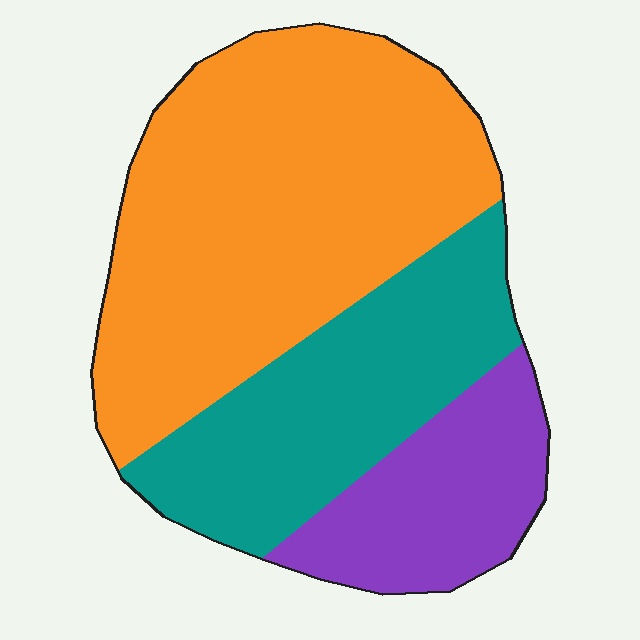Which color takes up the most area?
Orange, at roughly 55%.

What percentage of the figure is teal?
Teal covers around 30% of the figure.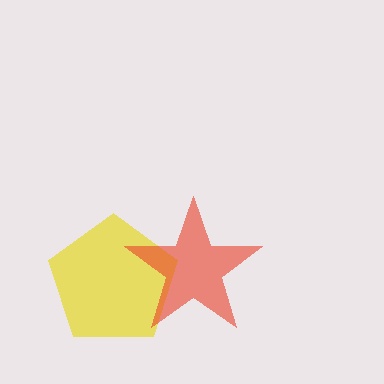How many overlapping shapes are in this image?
There are 2 overlapping shapes in the image.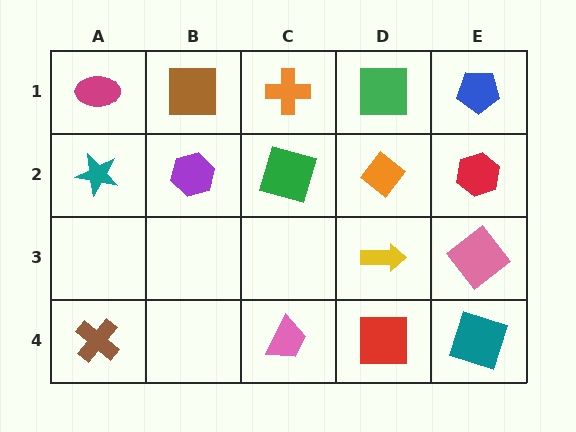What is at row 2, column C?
A green square.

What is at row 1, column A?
A magenta ellipse.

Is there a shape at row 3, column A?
No, that cell is empty.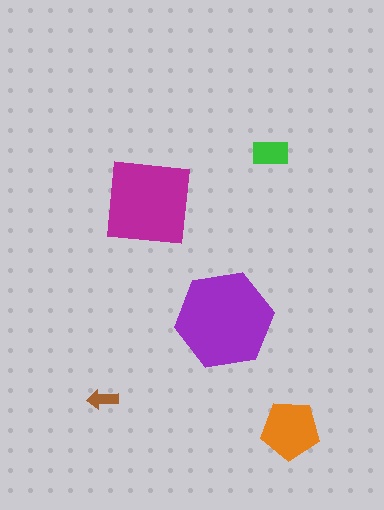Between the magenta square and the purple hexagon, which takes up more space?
The purple hexagon.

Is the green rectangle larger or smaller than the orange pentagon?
Smaller.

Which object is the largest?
The purple hexagon.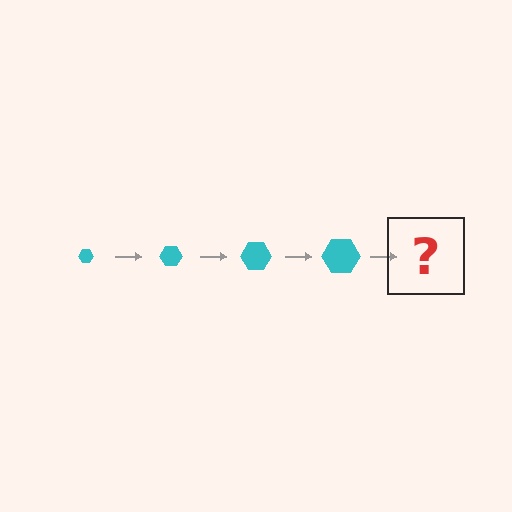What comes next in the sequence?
The next element should be a cyan hexagon, larger than the previous one.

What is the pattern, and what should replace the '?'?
The pattern is that the hexagon gets progressively larger each step. The '?' should be a cyan hexagon, larger than the previous one.